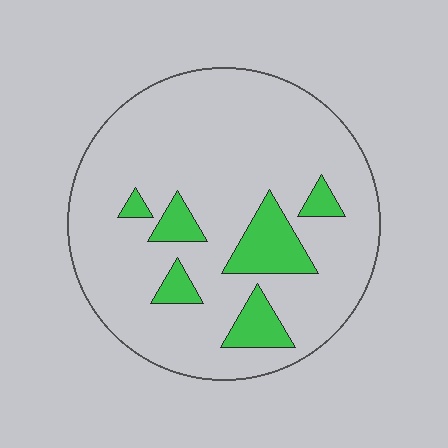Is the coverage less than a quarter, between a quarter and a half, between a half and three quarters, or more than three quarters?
Less than a quarter.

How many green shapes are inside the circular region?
6.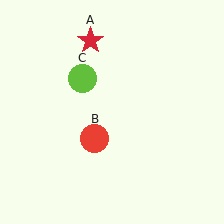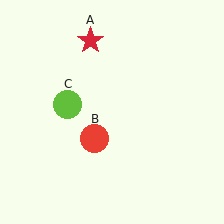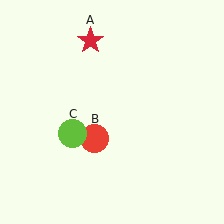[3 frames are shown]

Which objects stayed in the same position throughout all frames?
Red star (object A) and red circle (object B) remained stationary.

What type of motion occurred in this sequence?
The lime circle (object C) rotated counterclockwise around the center of the scene.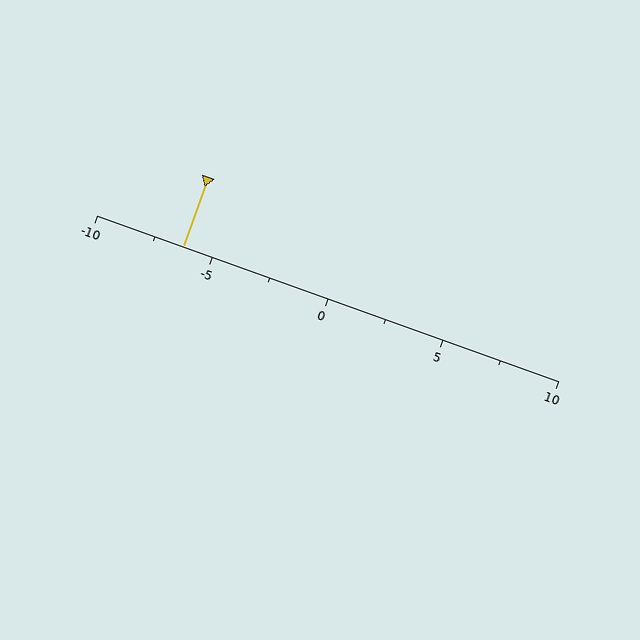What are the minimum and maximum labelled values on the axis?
The axis runs from -10 to 10.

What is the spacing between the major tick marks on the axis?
The major ticks are spaced 5 apart.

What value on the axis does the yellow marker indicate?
The marker indicates approximately -6.2.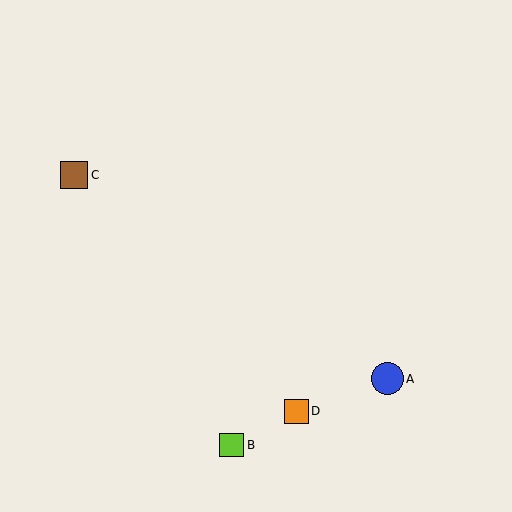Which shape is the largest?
The blue circle (labeled A) is the largest.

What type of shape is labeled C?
Shape C is a brown square.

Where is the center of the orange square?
The center of the orange square is at (297, 411).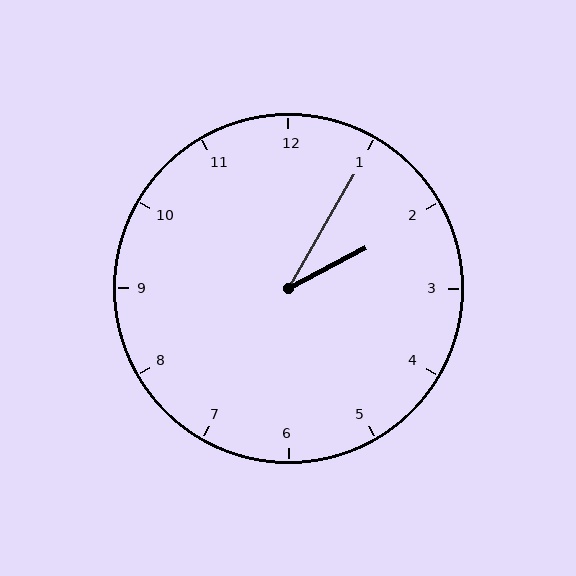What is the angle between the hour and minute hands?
Approximately 32 degrees.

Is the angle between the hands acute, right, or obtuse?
It is acute.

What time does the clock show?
2:05.